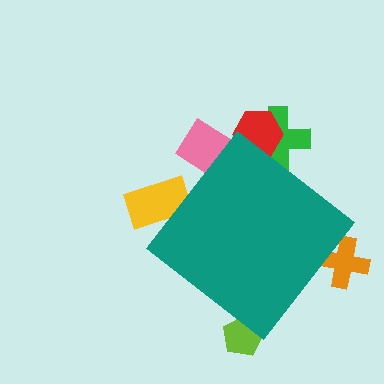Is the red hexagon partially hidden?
Yes, the red hexagon is partially hidden behind the teal diamond.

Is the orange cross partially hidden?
Yes, the orange cross is partially hidden behind the teal diamond.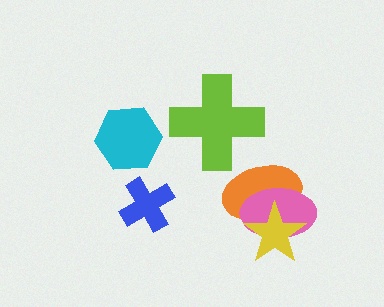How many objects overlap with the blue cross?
0 objects overlap with the blue cross.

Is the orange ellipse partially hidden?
Yes, it is partially covered by another shape.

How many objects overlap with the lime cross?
0 objects overlap with the lime cross.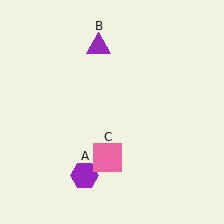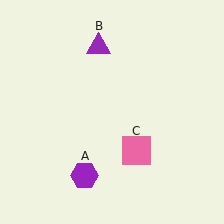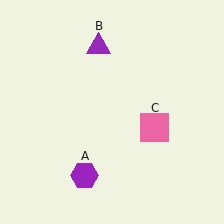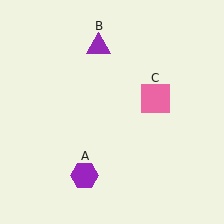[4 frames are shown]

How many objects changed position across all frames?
1 object changed position: pink square (object C).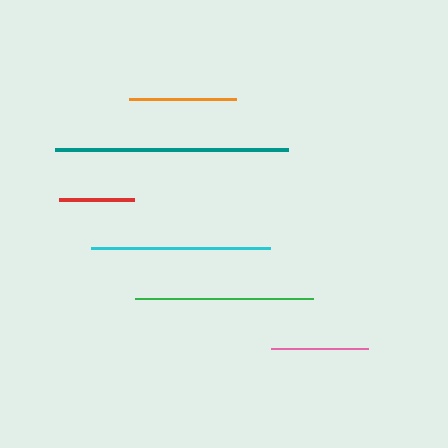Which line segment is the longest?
The teal line is the longest at approximately 232 pixels.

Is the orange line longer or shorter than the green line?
The green line is longer than the orange line.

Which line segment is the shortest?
The red line is the shortest at approximately 74 pixels.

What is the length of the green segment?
The green segment is approximately 178 pixels long.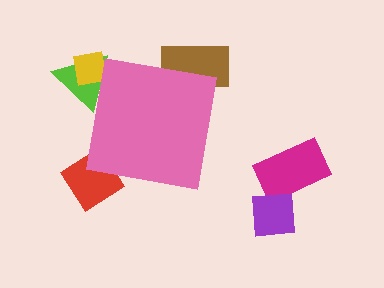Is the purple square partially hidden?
No, the purple square is fully visible.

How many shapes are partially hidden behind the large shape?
4 shapes are partially hidden.